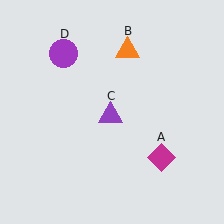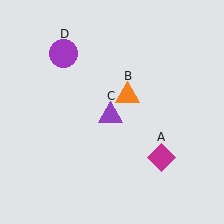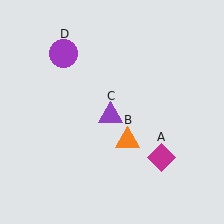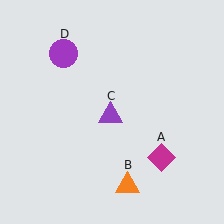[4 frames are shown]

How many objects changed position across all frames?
1 object changed position: orange triangle (object B).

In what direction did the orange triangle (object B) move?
The orange triangle (object B) moved down.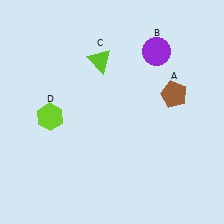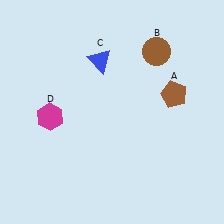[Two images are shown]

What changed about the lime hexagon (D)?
In Image 1, D is lime. In Image 2, it changed to magenta.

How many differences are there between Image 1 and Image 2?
There are 3 differences between the two images.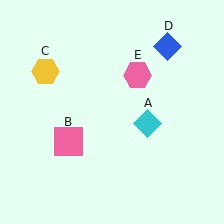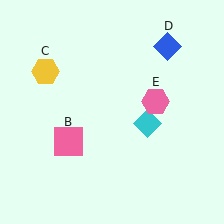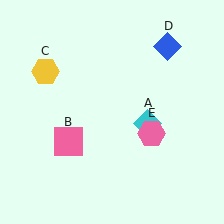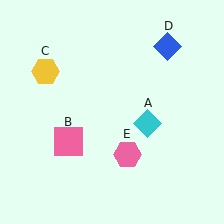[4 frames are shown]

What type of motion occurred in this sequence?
The pink hexagon (object E) rotated clockwise around the center of the scene.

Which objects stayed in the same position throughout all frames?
Cyan diamond (object A) and pink square (object B) and yellow hexagon (object C) and blue diamond (object D) remained stationary.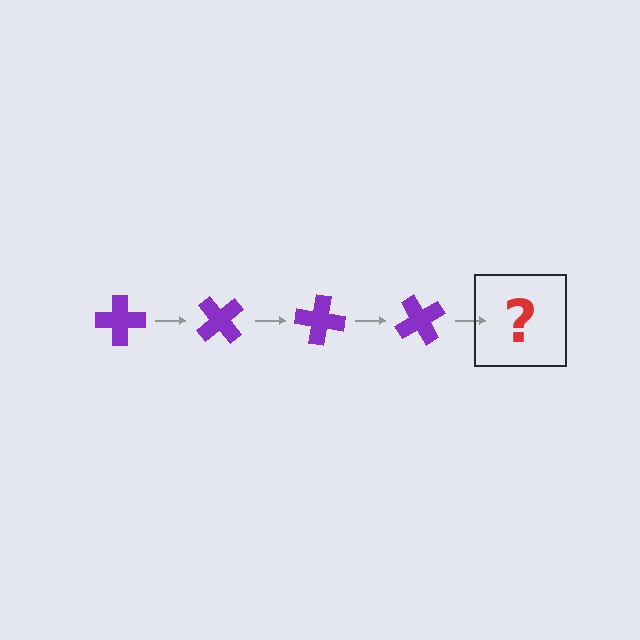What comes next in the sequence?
The next element should be a purple cross rotated 200 degrees.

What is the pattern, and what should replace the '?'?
The pattern is that the cross rotates 50 degrees each step. The '?' should be a purple cross rotated 200 degrees.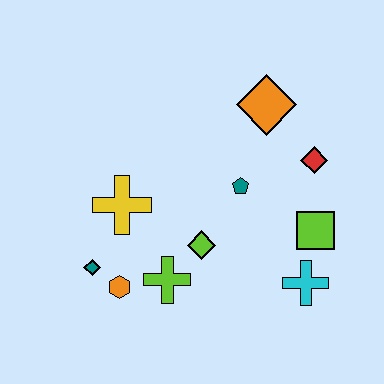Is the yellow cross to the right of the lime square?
No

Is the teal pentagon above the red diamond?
No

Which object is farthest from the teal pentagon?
The teal diamond is farthest from the teal pentagon.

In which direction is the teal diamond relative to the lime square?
The teal diamond is to the left of the lime square.